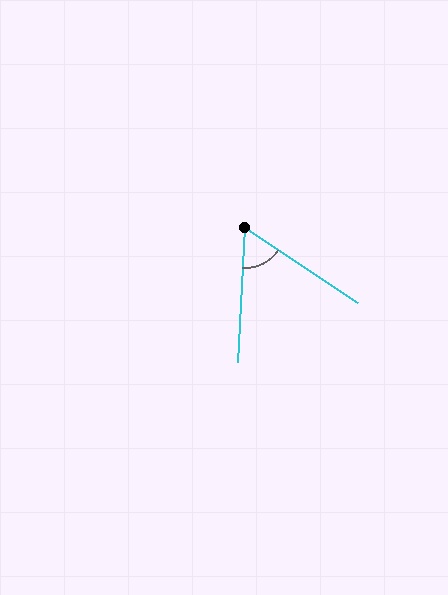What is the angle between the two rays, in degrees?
Approximately 60 degrees.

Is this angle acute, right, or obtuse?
It is acute.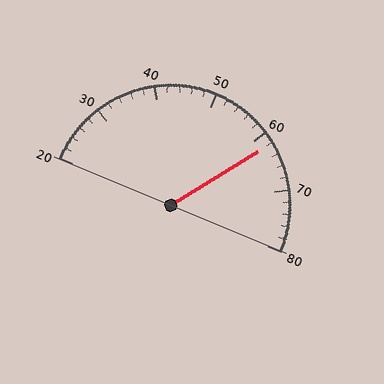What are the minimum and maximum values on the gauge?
The gauge ranges from 20 to 80.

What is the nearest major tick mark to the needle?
The nearest major tick mark is 60.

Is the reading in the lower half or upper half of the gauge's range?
The reading is in the upper half of the range (20 to 80).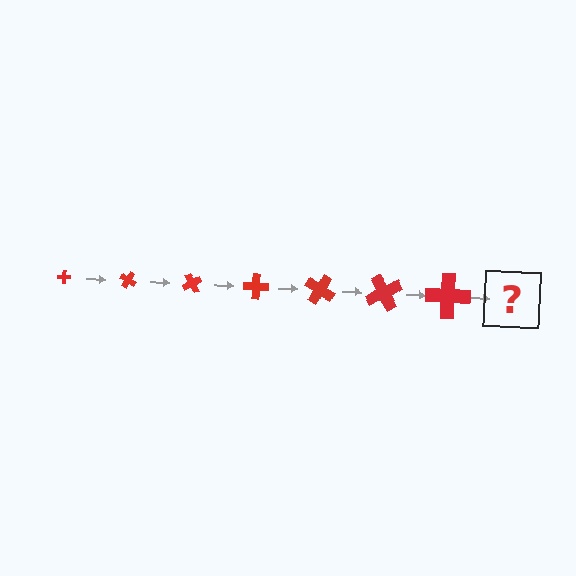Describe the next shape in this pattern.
It should be a cross, larger than the previous one and rotated 210 degrees from the start.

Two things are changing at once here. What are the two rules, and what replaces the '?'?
The two rules are that the cross grows larger each step and it rotates 30 degrees each step. The '?' should be a cross, larger than the previous one and rotated 210 degrees from the start.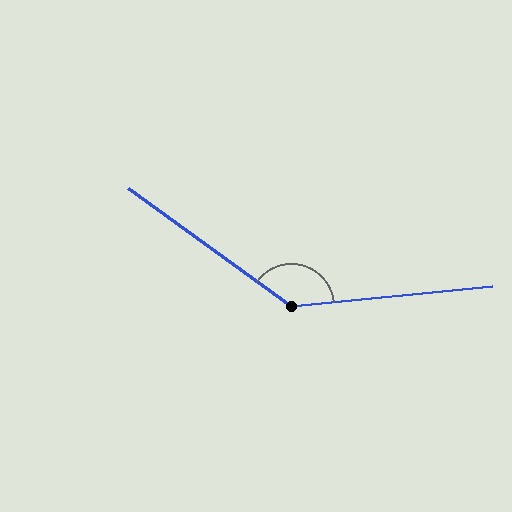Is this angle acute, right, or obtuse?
It is obtuse.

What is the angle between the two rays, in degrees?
Approximately 138 degrees.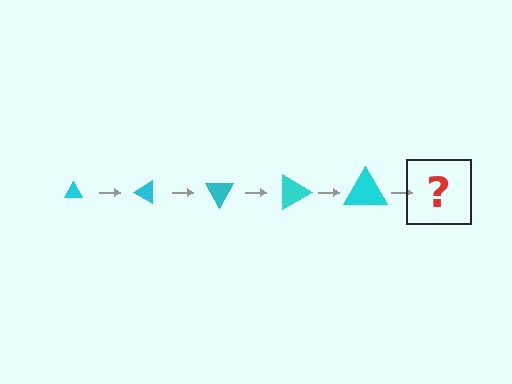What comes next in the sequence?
The next element should be a triangle, larger than the previous one and rotated 150 degrees from the start.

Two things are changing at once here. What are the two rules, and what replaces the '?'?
The two rules are that the triangle grows larger each step and it rotates 30 degrees each step. The '?' should be a triangle, larger than the previous one and rotated 150 degrees from the start.